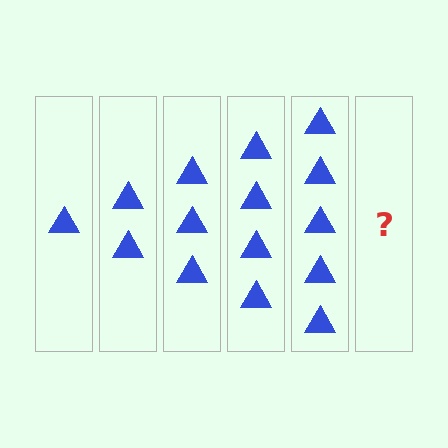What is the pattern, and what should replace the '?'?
The pattern is that each step adds one more triangle. The '?' should be 6 triangles.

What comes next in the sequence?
The next element should be 6 triangles.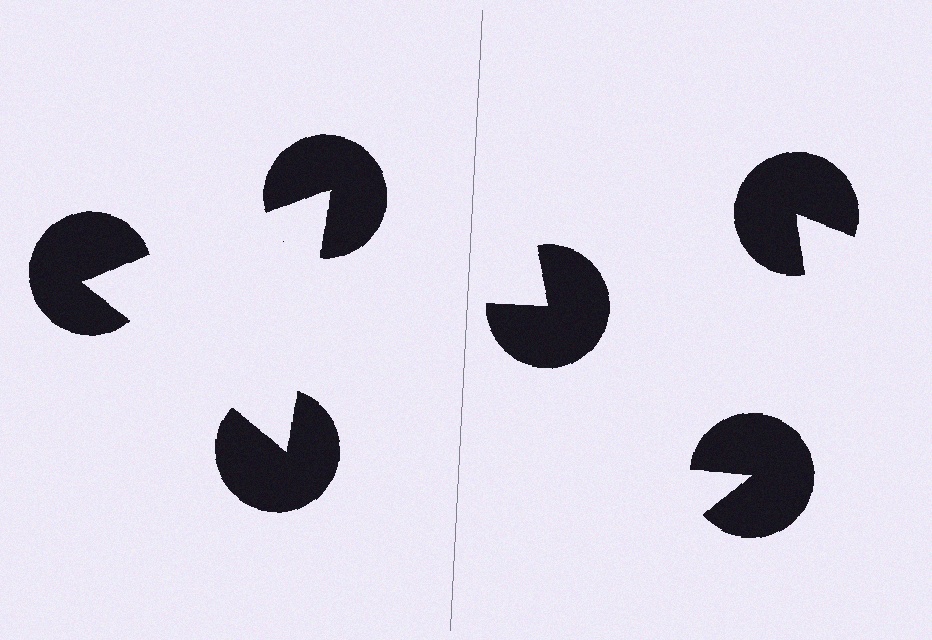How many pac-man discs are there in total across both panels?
6 — 3 on each side.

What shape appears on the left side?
An illusory triangle.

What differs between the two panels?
The pac-man discs are positioned identically on both sides; only the wedge orientations differ. On the left they align to a triangle; on the right they are misaligned.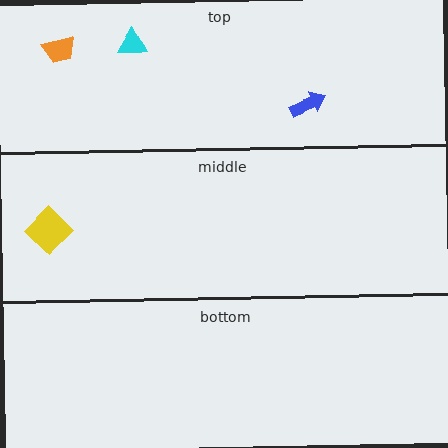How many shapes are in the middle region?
1.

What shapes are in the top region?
The cyan triangle, the orange trapezoid, the blue arrow.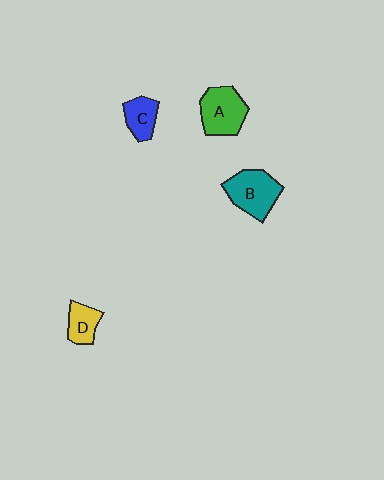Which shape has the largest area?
Shape B (teal).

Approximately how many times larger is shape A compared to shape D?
Approximately 1.7 times.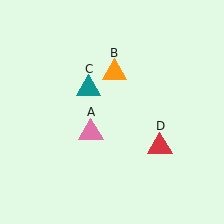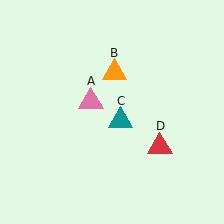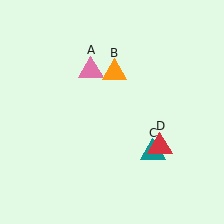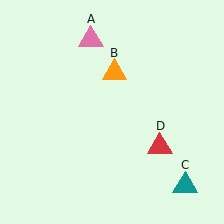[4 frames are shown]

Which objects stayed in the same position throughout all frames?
Orange triangle (object B) and red triangle (object D) remained stationary.